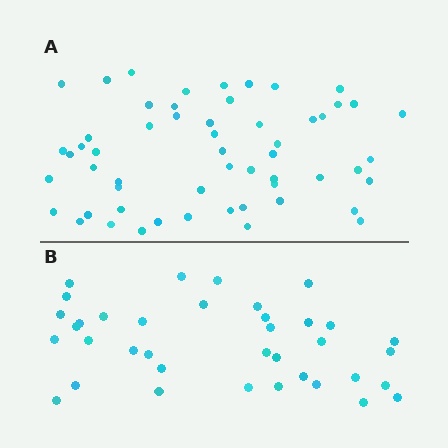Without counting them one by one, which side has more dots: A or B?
Region A (the top region) has more dots.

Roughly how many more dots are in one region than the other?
Region A has approximately 20 more dots than region B.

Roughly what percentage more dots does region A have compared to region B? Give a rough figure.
About 50% more.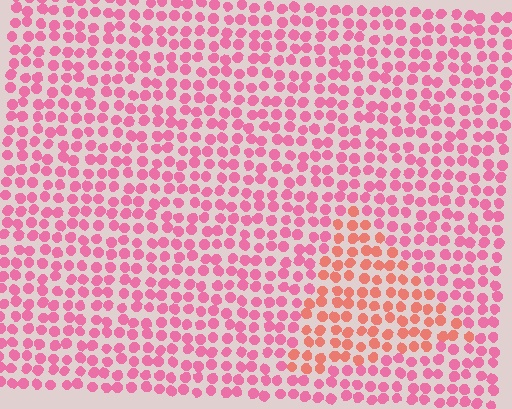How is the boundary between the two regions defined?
The boundary is defined purely by a slight shift in hue (about 32 degrees). Spacing, size, and orientation are identical on both sides.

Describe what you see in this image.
The image is filled with small pink elements in a uniform arrangement. A triangle-shaped region is visible where the elements are tinted to a slightly different hue, forming a subtle color boundary.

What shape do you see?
I see a triangle.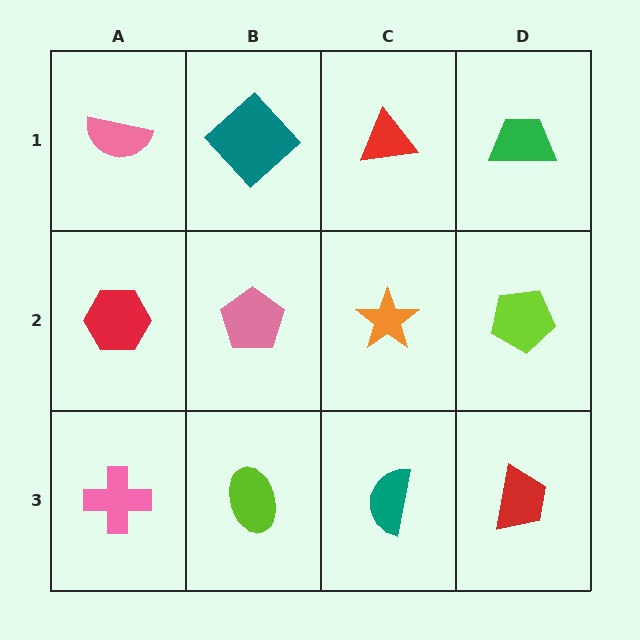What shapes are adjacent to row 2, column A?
A pink semicircle (row 1, column A), a pink cross (row 3, column A), a pink pentagon (row 2, column B).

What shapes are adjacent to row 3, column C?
An orange star (row 2, column C), a lime ellipse (row 3, column B), a red trapezoid (row 3, column D).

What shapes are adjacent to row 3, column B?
A pink pentagon (row 2, column B), a pink cross (row 3, column A), a teal semicircle (row 3, column C).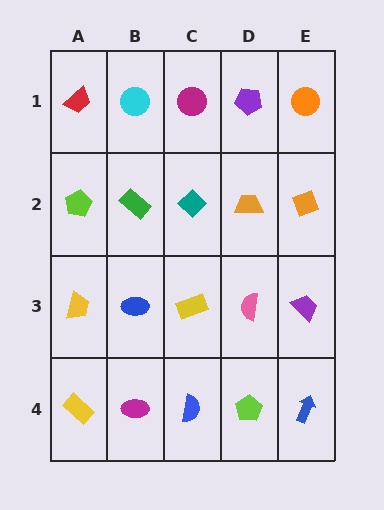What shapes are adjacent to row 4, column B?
A blue ellipse (row 3, column B), a yellow rectangle (row 4, column A), a blue semicircle (row 4, column C).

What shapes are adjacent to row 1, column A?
A lime pentagon (row 2, column A), a cyan circle (row 1, column B).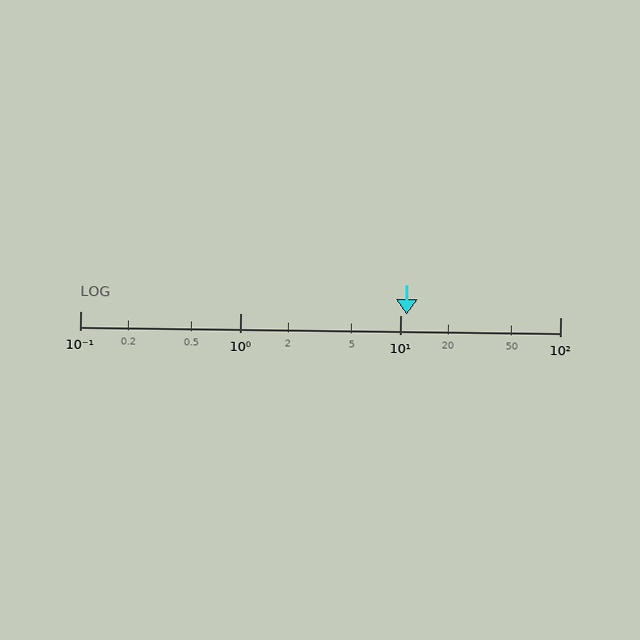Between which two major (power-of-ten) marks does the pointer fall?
The pointer is between 10 and 100.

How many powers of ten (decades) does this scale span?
The scale spans 3 decades, from 0.1 to 100.